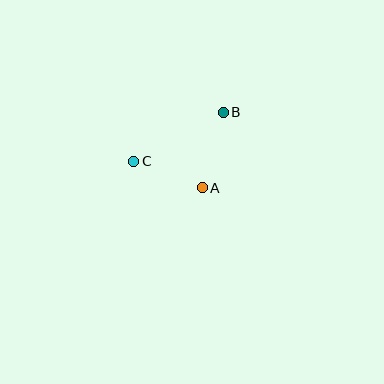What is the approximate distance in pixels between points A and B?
The distance between A and B is approximately 78 pixels.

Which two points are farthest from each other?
Points B and C are farthest from each other.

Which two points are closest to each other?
Points A and C are closest to each other.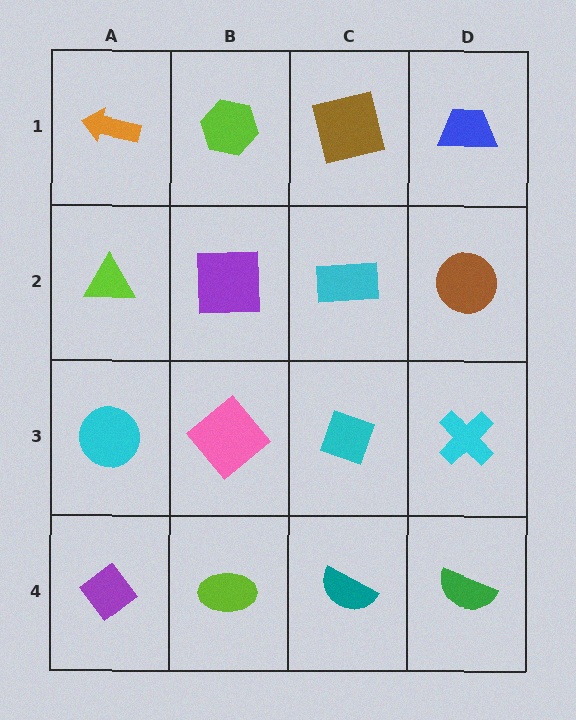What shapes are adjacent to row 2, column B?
A lime hexagon (row 1, column B), a pink diamond (row 3, column B), a lime triangle (row 2, column A), a cyan rectangle (row 2, column C).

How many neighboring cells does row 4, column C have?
3.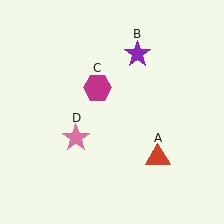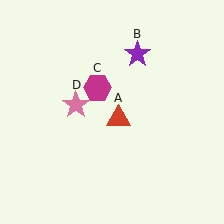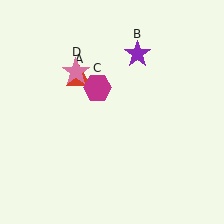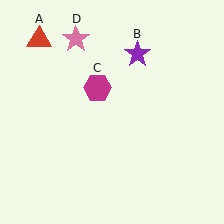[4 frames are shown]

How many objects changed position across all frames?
2 objects changed position: red triangle (object A), pink star (object D).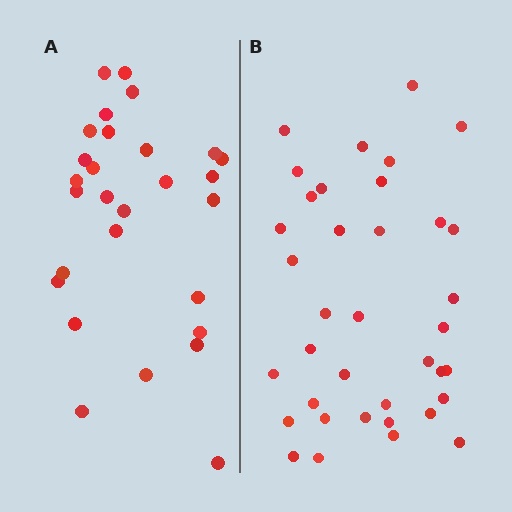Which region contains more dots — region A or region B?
Region B (the right region) has more dots.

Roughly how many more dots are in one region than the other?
Region B has roughly 8 or so more dots than region A.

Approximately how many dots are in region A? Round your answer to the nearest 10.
About 30 dots. (The exact count is 28, which rounds to 30.)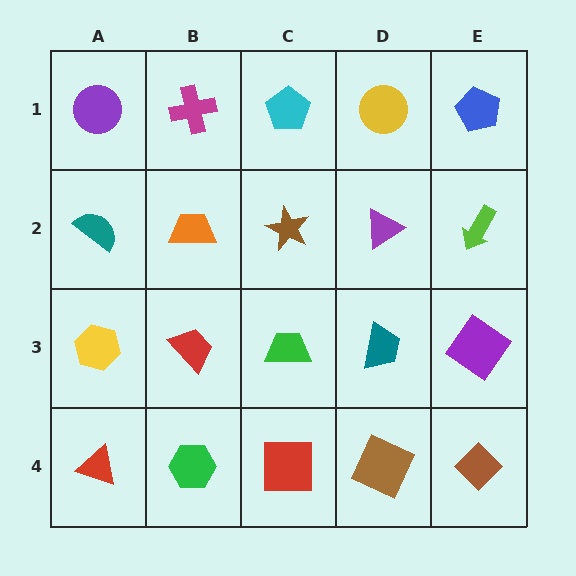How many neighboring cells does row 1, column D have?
3.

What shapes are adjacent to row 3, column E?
A lime arrow (row 2, column E), a brown diamond (row 4, column E), a teal trapezoid (row 3, column D).